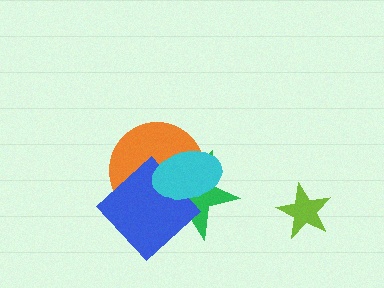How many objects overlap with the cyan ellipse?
3 objects overlap with the cyan ellipse.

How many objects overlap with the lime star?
0 objects overlap with the lime star.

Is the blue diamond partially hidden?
Yes, it is partially covered by another shape.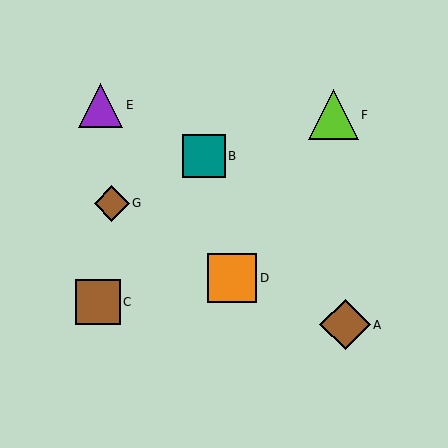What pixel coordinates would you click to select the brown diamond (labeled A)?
Click at (345, 325) to select the brown diamond A.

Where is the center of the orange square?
The center of the orange square is at (232, 278).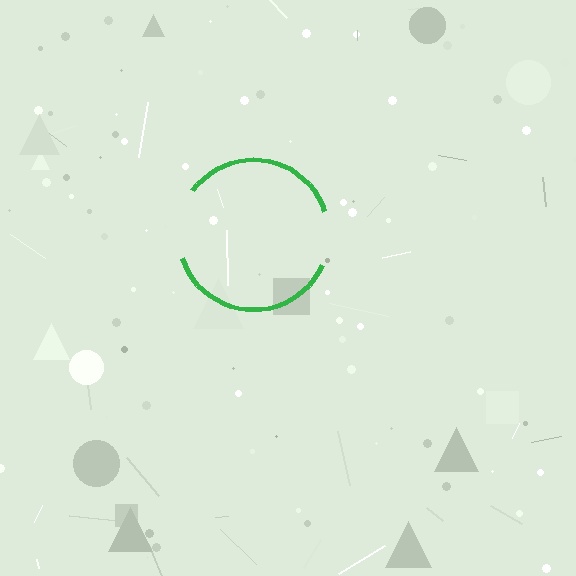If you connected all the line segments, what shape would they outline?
They would outline a circle.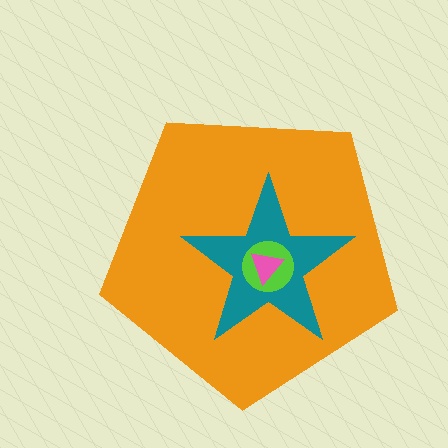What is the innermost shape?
The pink triangle.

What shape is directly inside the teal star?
The lime circle.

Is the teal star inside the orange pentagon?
Yes.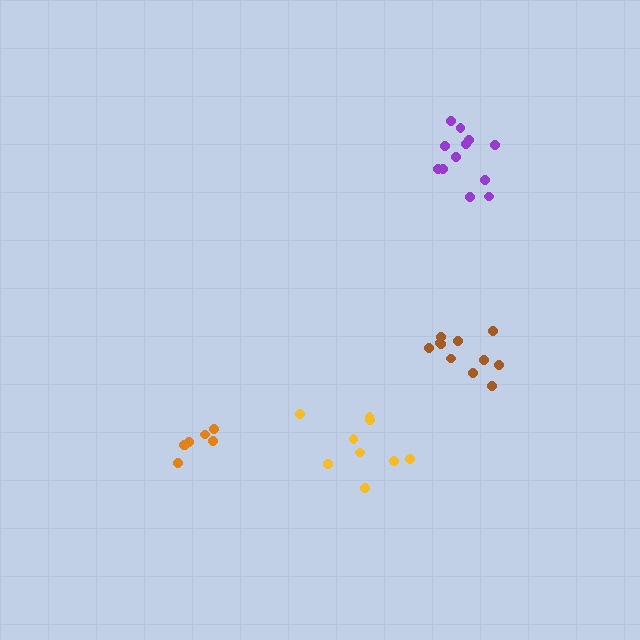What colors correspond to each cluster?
The clusters are colored: purple, brown, yellow, orange.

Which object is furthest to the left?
The orange cluster is leftmost.